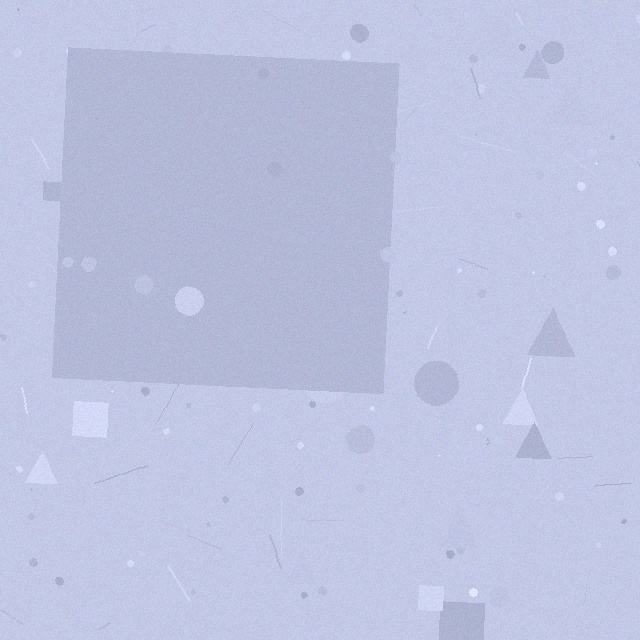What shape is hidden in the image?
A square is hidden in the image.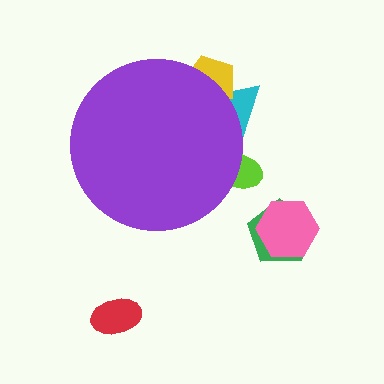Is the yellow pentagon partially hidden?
Yes, the yellow pentagon is partially hidden behind the purple circle.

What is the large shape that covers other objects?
A purple circle.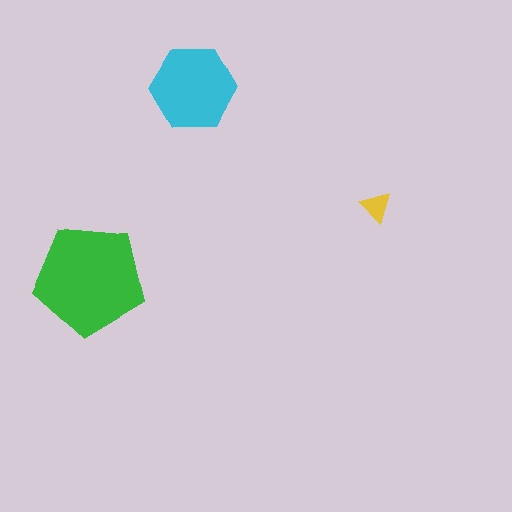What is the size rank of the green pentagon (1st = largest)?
1st.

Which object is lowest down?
The green pentagon is bottommost.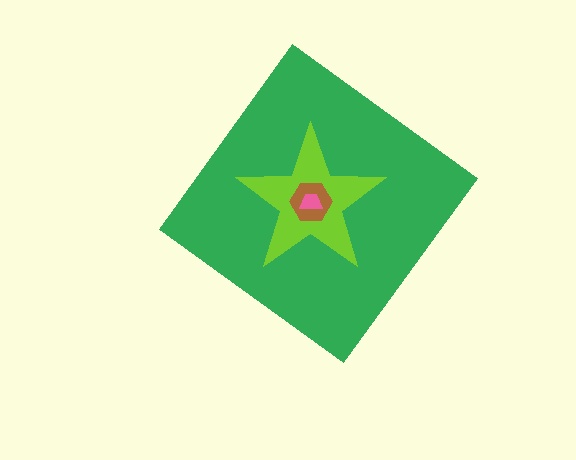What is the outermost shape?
The green diamond.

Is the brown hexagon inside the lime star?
Yes.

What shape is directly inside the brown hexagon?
The pink trapezoid.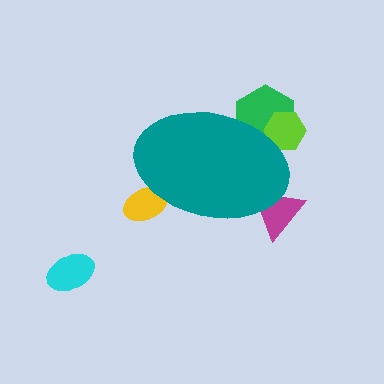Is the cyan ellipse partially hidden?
No, the cyan ellipse is fully visible.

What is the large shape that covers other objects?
A teal ellipse.